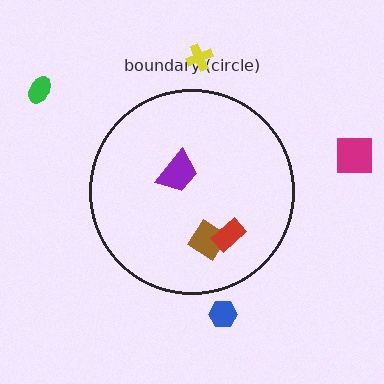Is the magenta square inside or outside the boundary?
Outside.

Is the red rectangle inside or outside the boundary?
Inside.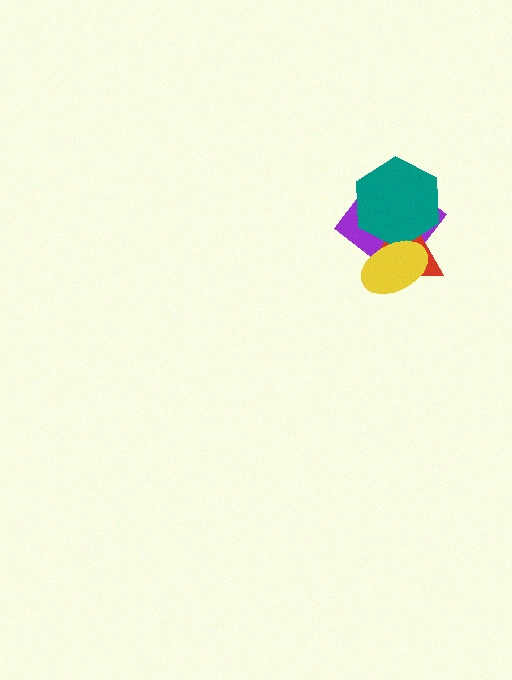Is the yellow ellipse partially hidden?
No, no other shape covers it.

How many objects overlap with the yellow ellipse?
3 objects overlap with the yellow ellipse.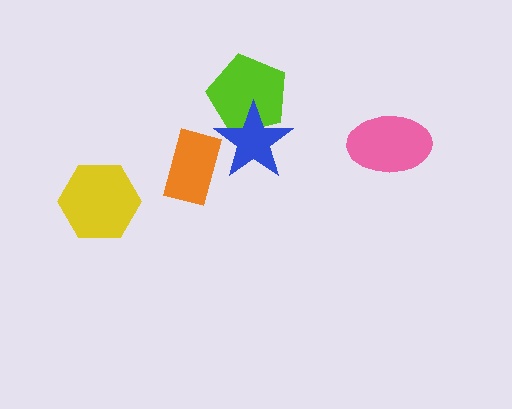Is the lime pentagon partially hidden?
Yes, it is partially covered by another shape.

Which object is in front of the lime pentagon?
The blue star is in front of the lime pentagon.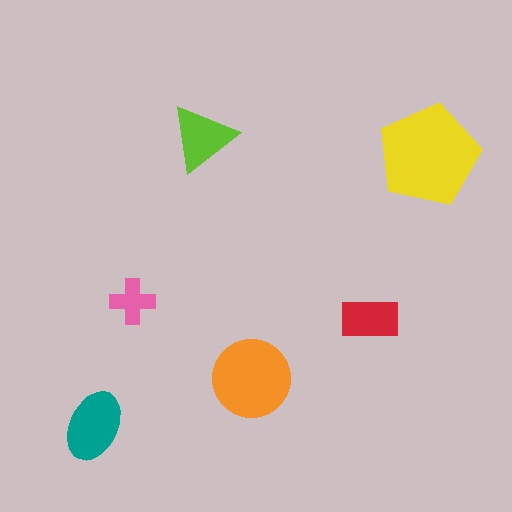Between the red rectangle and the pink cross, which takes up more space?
The red rectangle.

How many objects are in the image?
There are 6 objects in the image.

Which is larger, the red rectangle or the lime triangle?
The lime triangle.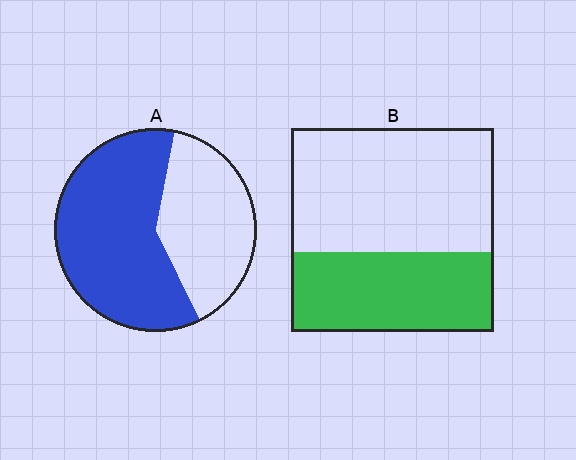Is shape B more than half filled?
No.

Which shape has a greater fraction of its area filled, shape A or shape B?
Shape A.